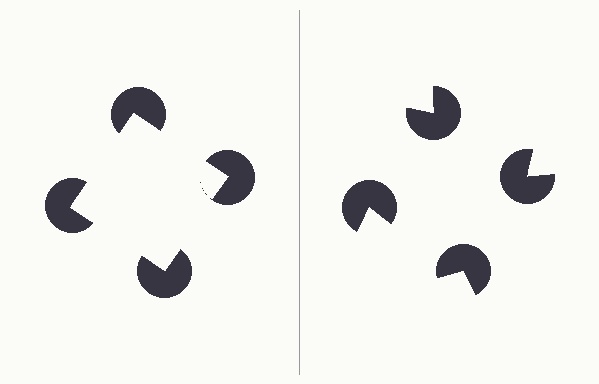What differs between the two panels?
The pac-man discs are positioned identically on both sides; only the wedge orientations differ. On the left they align to a square; on the right they are misaligned.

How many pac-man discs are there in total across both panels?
8 — 4 on each side.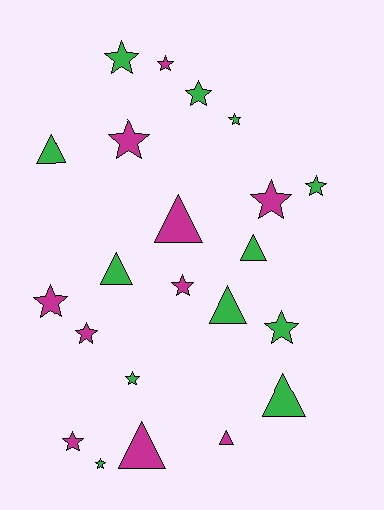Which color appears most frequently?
Green, with 12 objects.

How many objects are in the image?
There are 22 objects.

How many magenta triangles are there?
There are 3 magenta triangles.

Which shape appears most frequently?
Star, with 14 objects.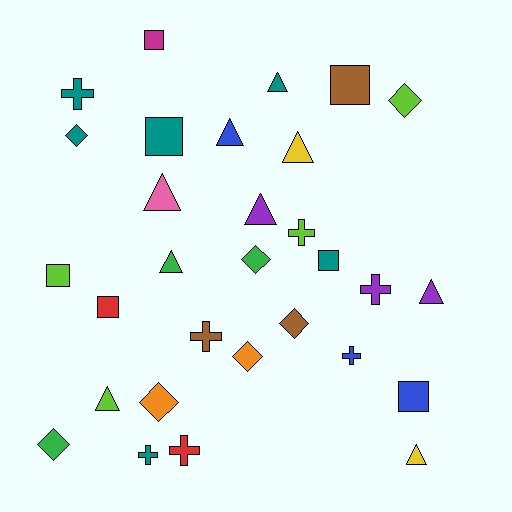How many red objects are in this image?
There are 2 red objects.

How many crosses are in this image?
There are 7 crosses.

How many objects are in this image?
There are 30 objects.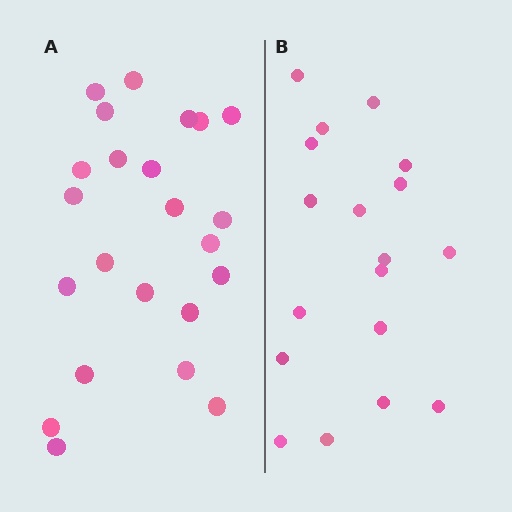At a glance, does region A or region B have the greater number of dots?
Region A (the left region) has more dots.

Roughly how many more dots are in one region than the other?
Region A has about 5 more dots than region B.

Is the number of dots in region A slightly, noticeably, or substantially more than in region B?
Region A has noticeably more, but not dramatically so. The ratio is roughly 1.3 to 1.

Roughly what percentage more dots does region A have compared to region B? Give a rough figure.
About 30% more.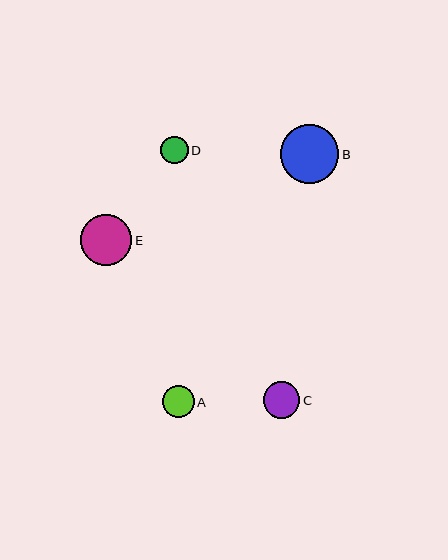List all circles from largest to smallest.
From largest to smallest: B, E, C, A, D.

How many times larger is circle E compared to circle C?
Circle E is approximately 1.4 times the size of circle C.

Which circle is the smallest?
Circle D is the smallest with a size of approximately 27 pixels.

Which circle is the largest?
Circle B is the largest with a size of approximately 59 pixels.